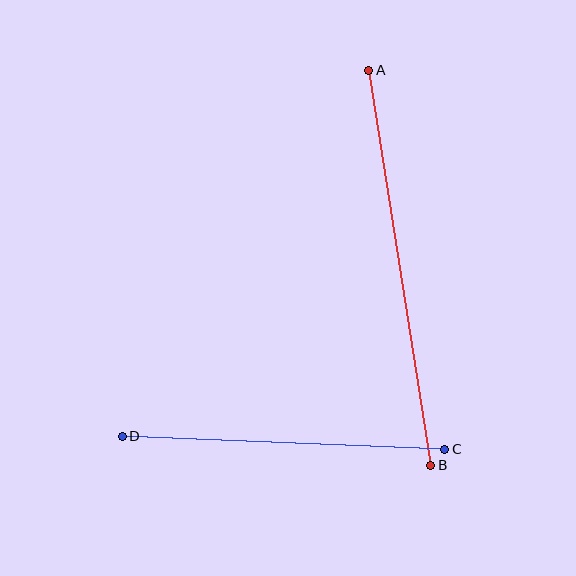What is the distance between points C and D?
The distance is approximately 323 pixels.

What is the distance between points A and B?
The distance is approximately 400 pixels.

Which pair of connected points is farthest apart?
Points A and B are farthest apart.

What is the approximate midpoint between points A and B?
The midpoint is at approximately (400, 268) pixels.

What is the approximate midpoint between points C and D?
The midpoint is at approximately (284, 443) pixels.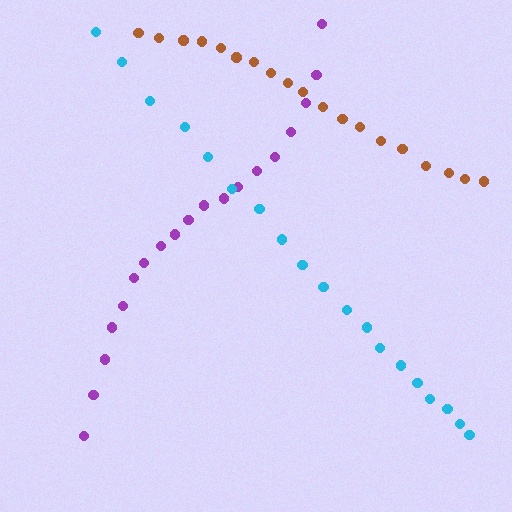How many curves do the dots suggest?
There are 3 distinct paths.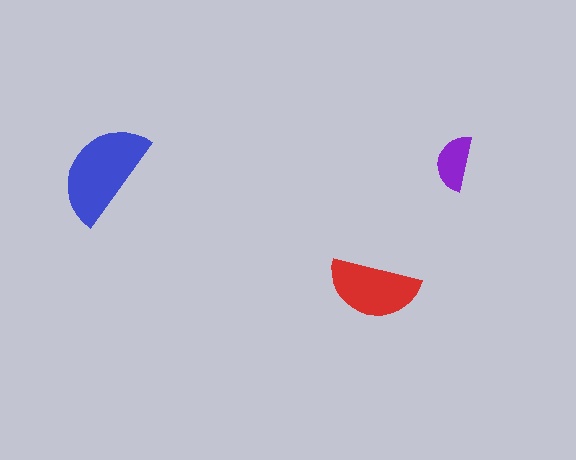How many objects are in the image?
There are 3 objects in the image.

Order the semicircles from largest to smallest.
the blue one, the red one, the purple one.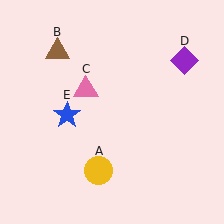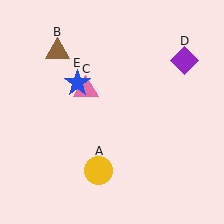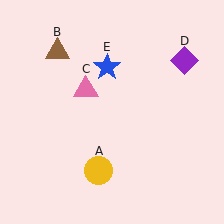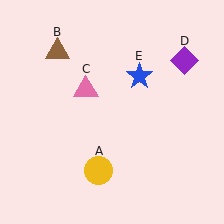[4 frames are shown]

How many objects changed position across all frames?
1 object changed position: blue star (object E).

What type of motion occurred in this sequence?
The blue star (object E) rotated clockwise around the center of the scene.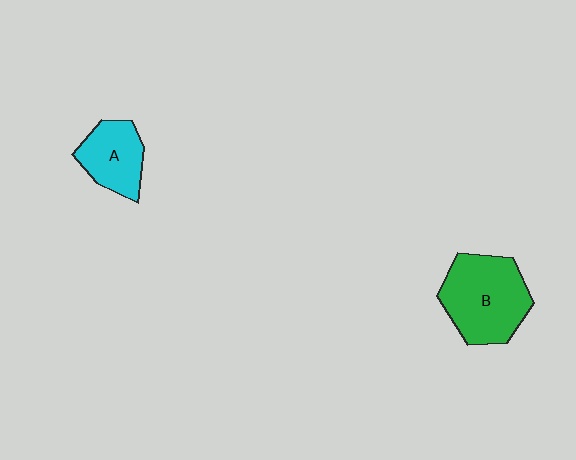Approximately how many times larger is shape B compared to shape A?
Approximately 1.6 times.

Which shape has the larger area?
Shape B (green).